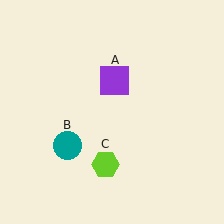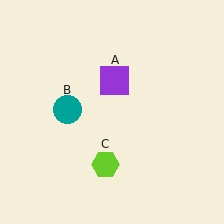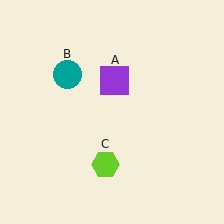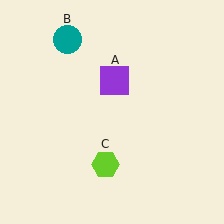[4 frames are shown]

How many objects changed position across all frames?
1 object changed position: teal circle (object B).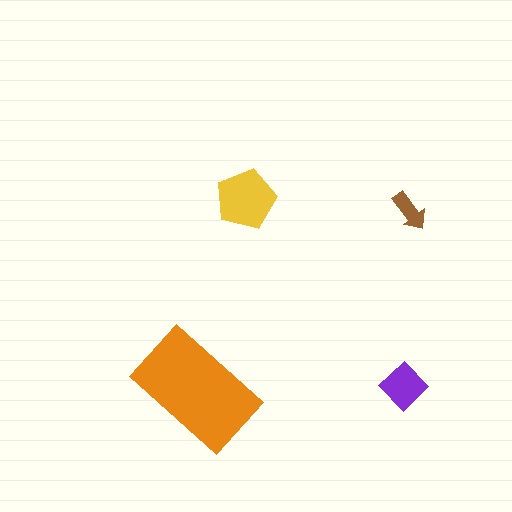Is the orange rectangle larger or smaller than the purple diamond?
Larger.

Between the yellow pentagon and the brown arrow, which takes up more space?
The yellow pentagon.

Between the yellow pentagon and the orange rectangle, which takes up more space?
The orange rectangle.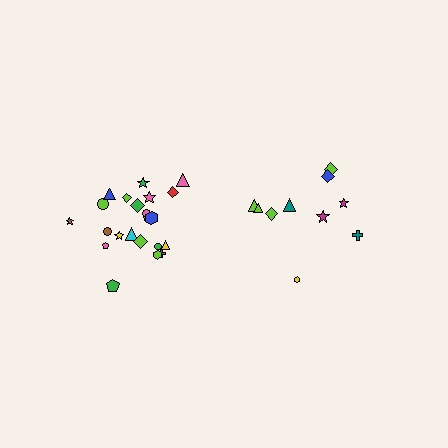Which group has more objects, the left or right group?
The left group.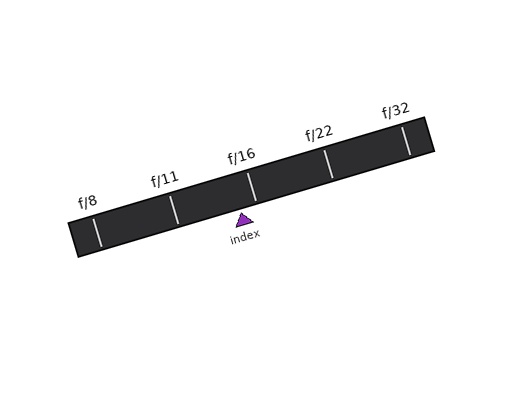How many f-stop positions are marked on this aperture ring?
There are 5 f-stop positions marked.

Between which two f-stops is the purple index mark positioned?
The index mark is between f/11 and f/16.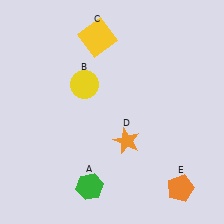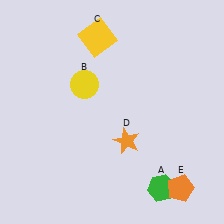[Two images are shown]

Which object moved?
The green hexagon (A) moved right.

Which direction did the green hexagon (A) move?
The green hexagon (A) moved right.